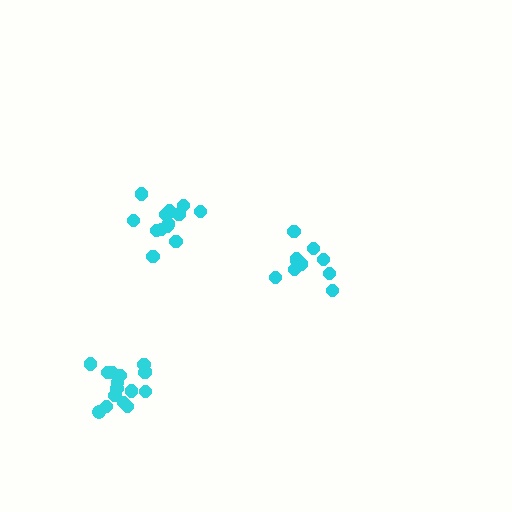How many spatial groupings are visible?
There are 3 spatial groupings.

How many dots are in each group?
Group 1: 14 dots, Group 2: 16 dots, Group 3: 10 dots (40 total).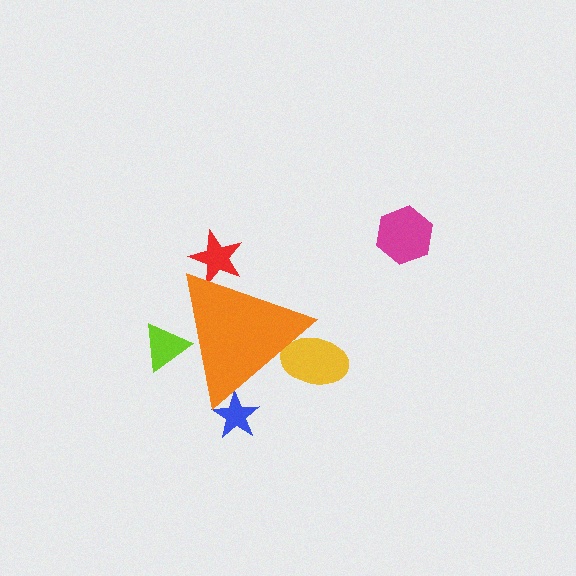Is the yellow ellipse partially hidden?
Yes, the yellow ellipse is partially hidden behind the orange triangle.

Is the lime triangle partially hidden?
Yes, the lime triangle is partially hidden behind the orange triangle.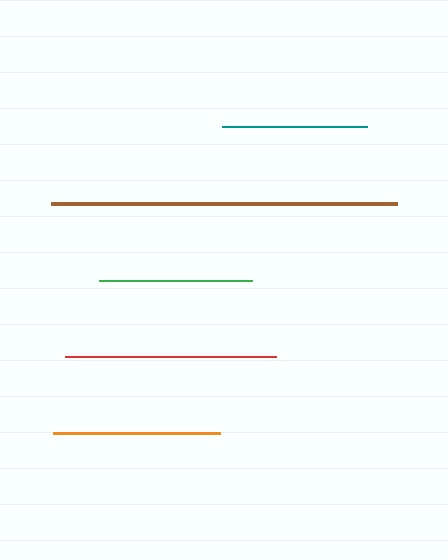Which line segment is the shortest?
The teal line is the shortest at approximately 145 pixels.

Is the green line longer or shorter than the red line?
The red line is longer than the green line.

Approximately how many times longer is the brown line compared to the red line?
The brown line is approximately 1.6 times the length of the red line.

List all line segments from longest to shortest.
From longest to shortest: brown, red, orange, green, teal.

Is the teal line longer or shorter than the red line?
The red line is longer than the teal line.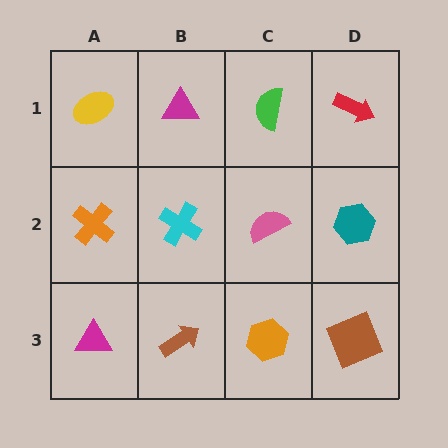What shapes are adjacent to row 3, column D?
A teal hexagon (row 2, column D), an orange hexagon (row 3, column C).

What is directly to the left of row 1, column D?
A green semicircle.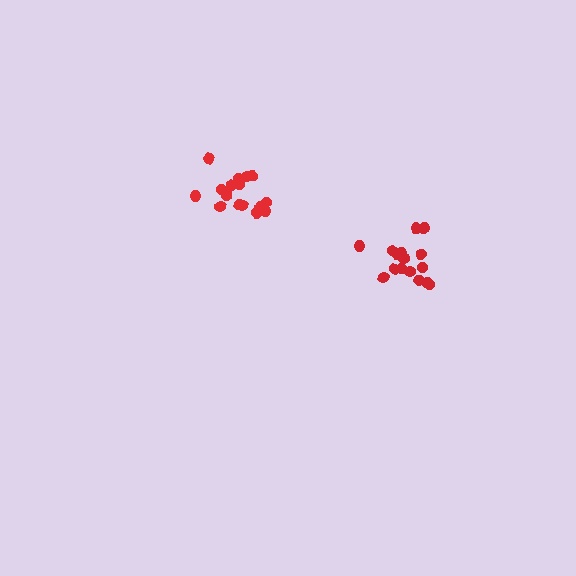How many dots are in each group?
Group 1: 18 dots, Group 2: 16 dots (34 total).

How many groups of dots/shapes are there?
There are 2 groups.